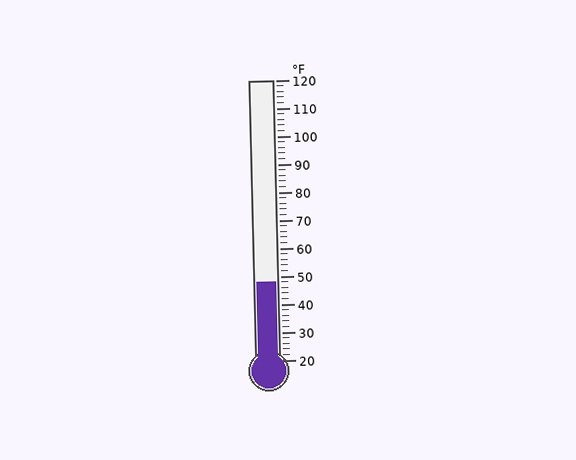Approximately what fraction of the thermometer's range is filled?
The thermometer is filled to approximately 30% of its range.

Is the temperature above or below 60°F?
The temperature is below 60°F.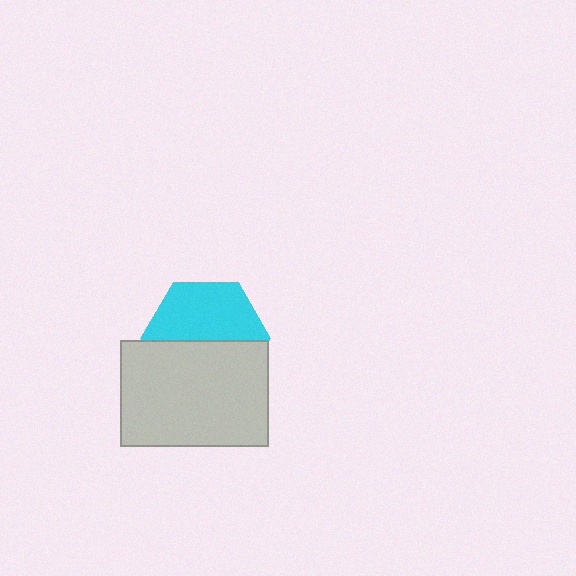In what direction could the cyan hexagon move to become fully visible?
The cyan hexagon could move up. That would shift it out from behind the light gray rectangle entirely.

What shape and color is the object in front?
The object in front is a light gray rectangle.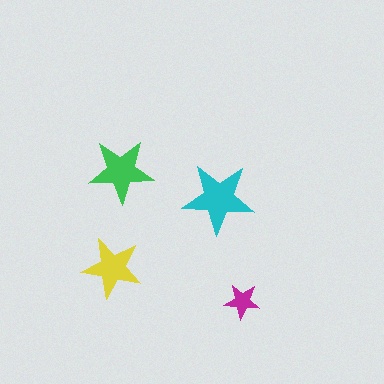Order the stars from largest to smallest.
the cyan one, the green one, the yellow one, the magenta one.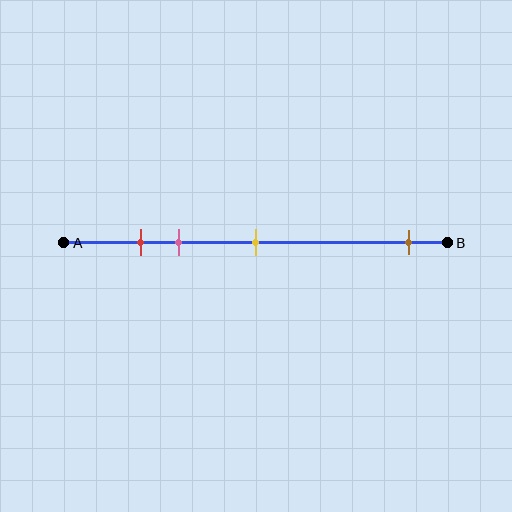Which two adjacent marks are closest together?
The red and pink marks are the closest adjacent pair.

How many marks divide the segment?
There are 4 marks dividing the segment.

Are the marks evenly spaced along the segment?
No, the marks are not evenly spaced.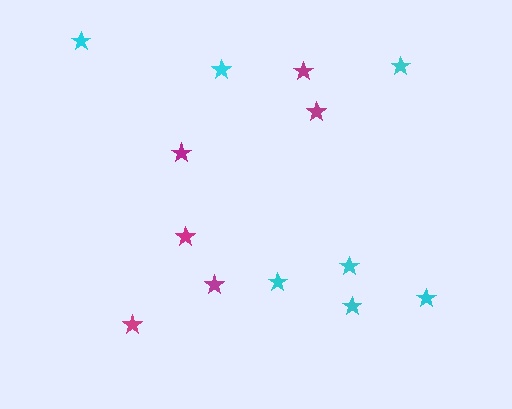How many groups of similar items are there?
There are 2 groups: one group of magenta stars (6) and one group of cyan stars (7).